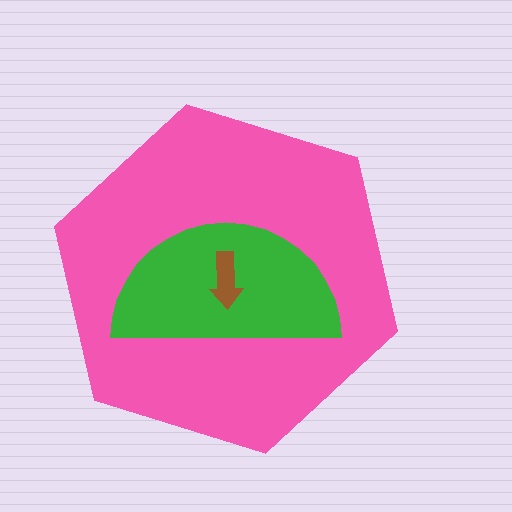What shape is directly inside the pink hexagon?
The green semicircle.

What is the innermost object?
The brown arrow.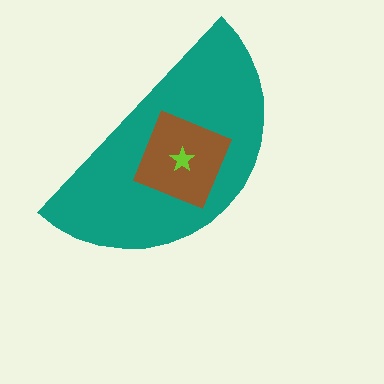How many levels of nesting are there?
3.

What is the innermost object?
The lime star.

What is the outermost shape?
The teal semicircle.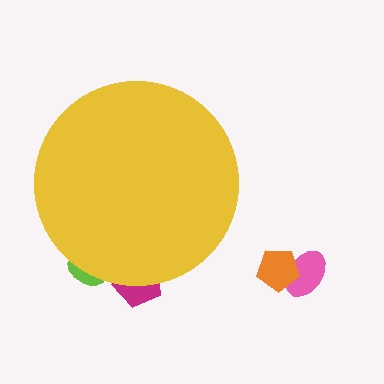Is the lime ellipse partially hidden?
Yes, the lime ellipse is partially hidden behind the yellow circle.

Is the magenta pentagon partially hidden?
Yes, the magenta pentagon is partially hidden behind the yellow circle.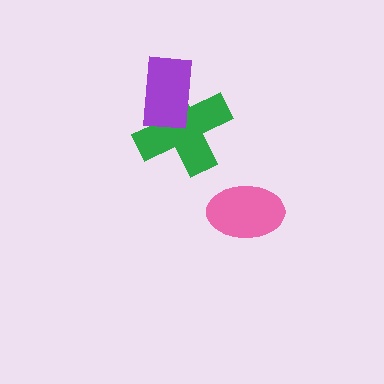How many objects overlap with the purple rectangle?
1 object overlaps with the purple rectangle.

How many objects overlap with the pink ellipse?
0 objects overlap with the pink ellipse.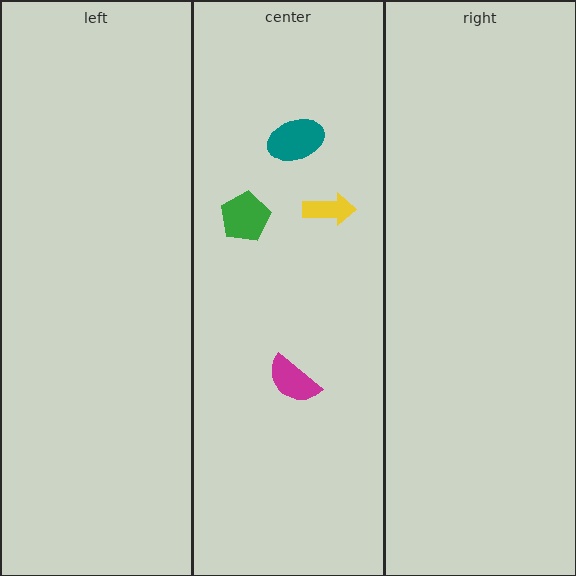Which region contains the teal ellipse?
The center region.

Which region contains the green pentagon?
The center region.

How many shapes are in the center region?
4.